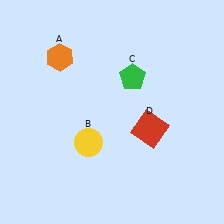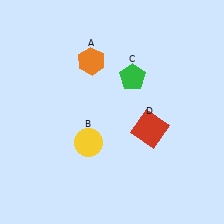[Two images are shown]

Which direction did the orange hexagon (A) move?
The orange hexagon (A) moved right.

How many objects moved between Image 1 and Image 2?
1 object moved between the two images.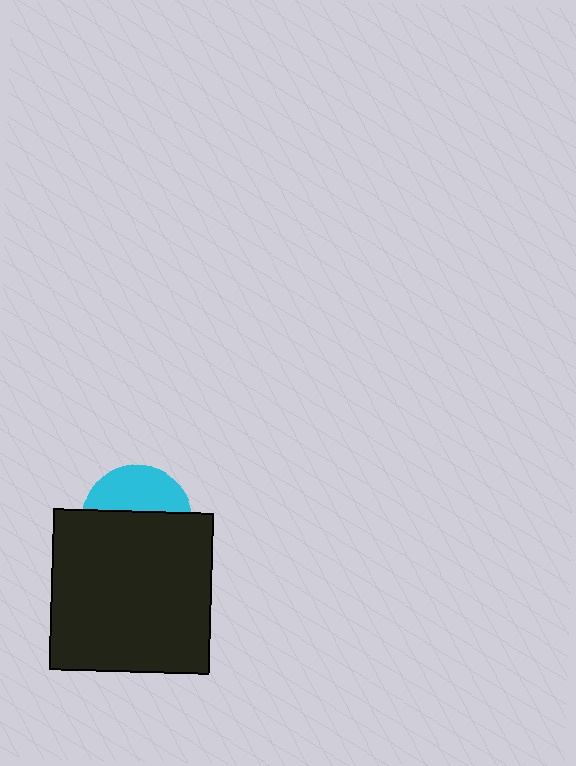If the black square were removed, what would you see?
You would see the complete cyan circle.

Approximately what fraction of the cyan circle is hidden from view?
Roughly 60% of the cyan circle is hidden behind the black square.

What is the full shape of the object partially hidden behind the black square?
The partially hidden object is a cyan circle.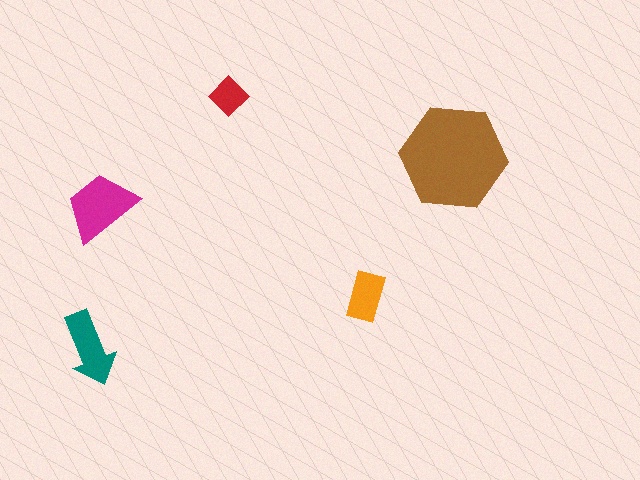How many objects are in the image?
There are 5 objects in the image.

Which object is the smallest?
The red diamond.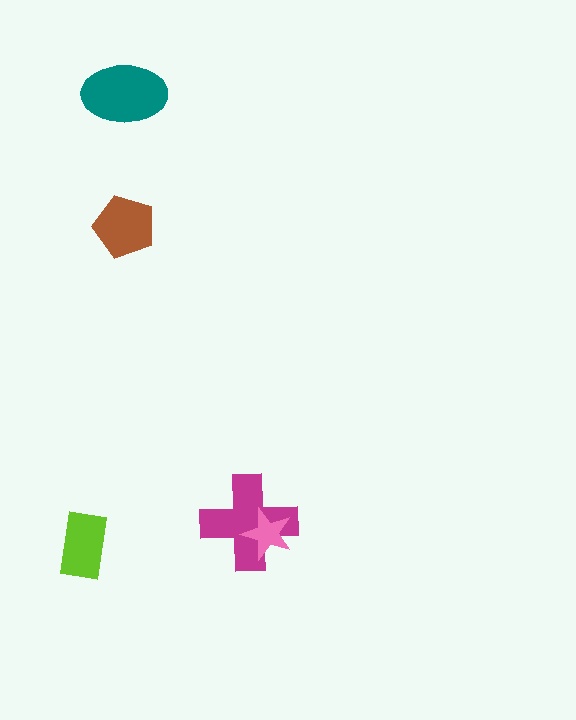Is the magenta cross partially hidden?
Yes, it is partially covered by another shape.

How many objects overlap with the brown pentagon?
0 objects overlap with the brown pentagon.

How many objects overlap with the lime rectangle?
0 objects overlap with the lime rectangle.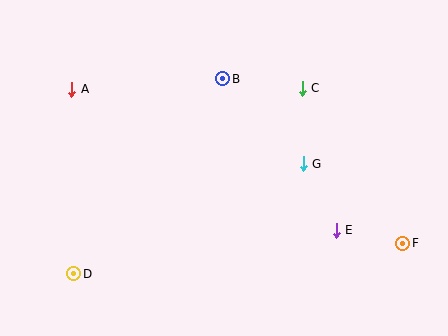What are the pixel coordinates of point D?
Point D is at (74, 274).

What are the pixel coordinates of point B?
Point B is at (223, 79).